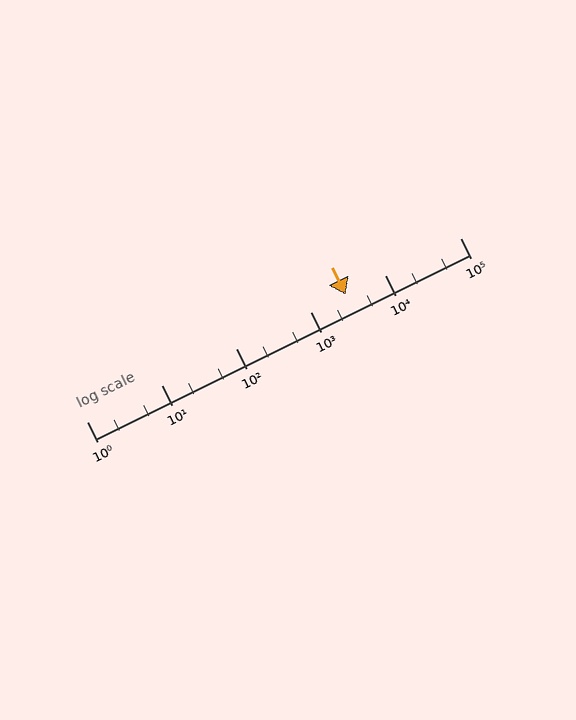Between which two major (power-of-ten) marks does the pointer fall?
The pointer is between 1000 and 10000.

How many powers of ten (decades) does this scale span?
The scale spans 5 decades, from 1 to 100000.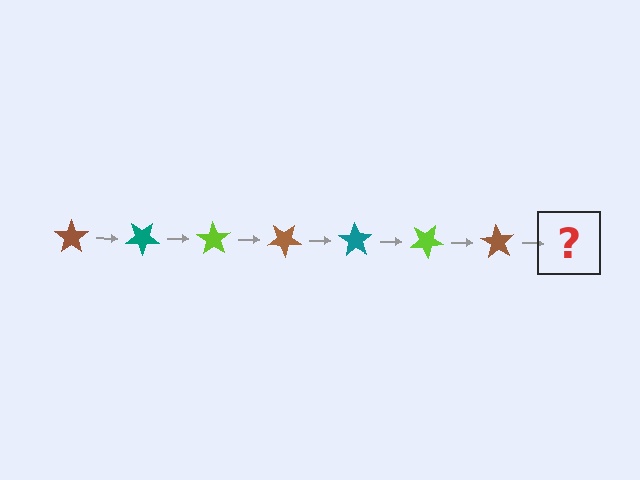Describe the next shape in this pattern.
It should be a teal star, rotated 245 degrees from the start.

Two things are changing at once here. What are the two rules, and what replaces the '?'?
The two rules are that it rotates 35 degrees each step and the color cycles through brown, teal, and lime. The '?' should be a teal star, rotated 245 degrees from the start.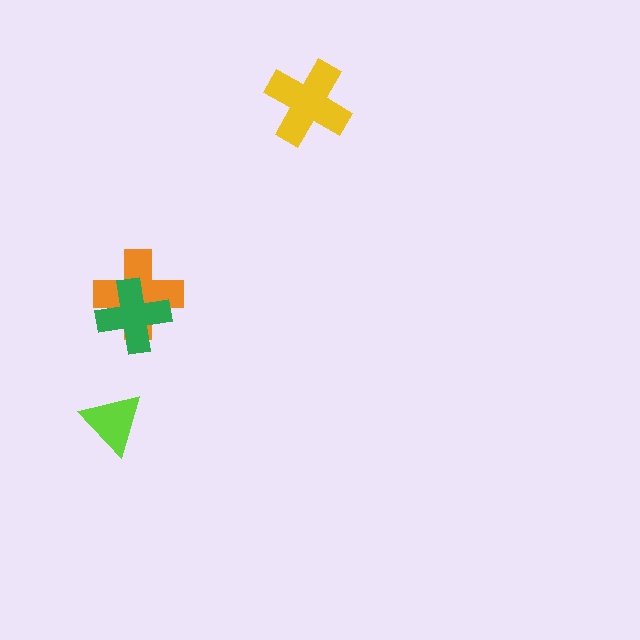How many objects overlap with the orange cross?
1 object overlaps with the orange cross.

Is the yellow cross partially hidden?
No, no other shape covers it.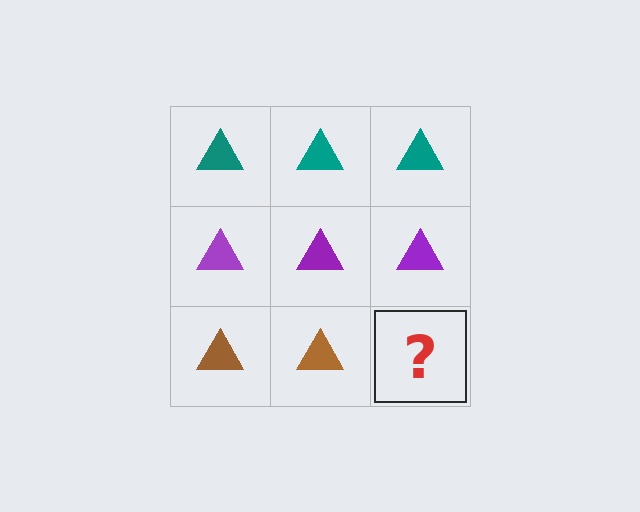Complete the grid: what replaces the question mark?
The question mark should be replaced with a brown triangle.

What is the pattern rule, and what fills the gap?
The rule is that each row has a consistent color. The gap should be filled with a brown triangle.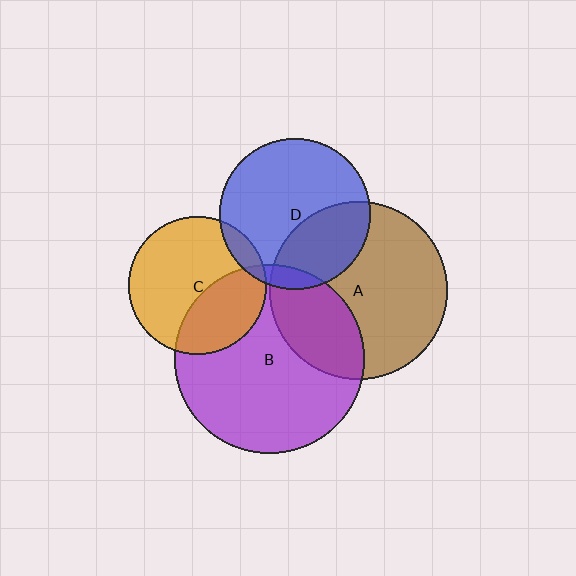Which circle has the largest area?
Circle B (purple).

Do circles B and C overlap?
Yes.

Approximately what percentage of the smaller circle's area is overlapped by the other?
Approximately 35%.